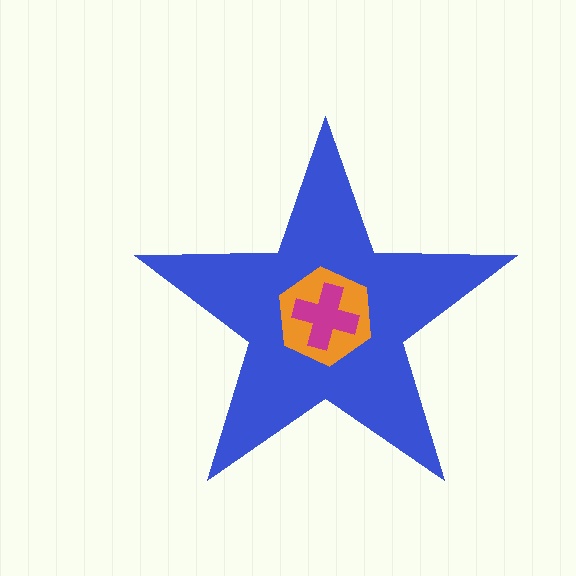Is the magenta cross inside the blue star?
Yes.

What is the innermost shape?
The magenta cross.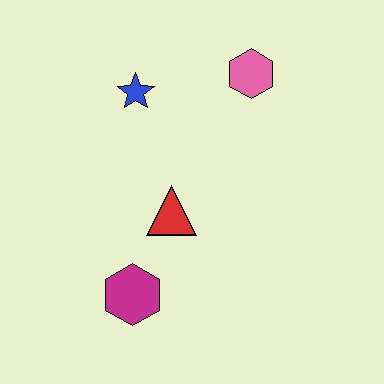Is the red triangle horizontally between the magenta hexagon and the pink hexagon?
Yes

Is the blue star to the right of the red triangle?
No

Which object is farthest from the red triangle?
The pink hexagon is farthest from the red triangle.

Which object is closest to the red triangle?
The magenta hexagon is closest to the red triangle.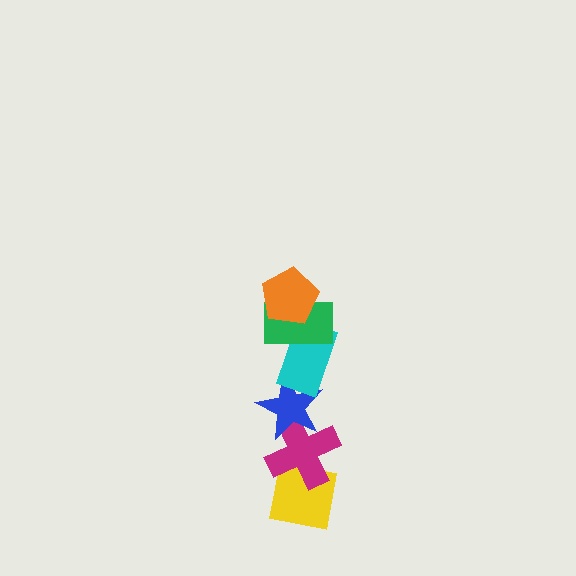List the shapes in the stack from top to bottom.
From top to bottom: the orange pentagon, the green rectangle, the cyan rectangle, the blue star, the magenta cross, the yellow square.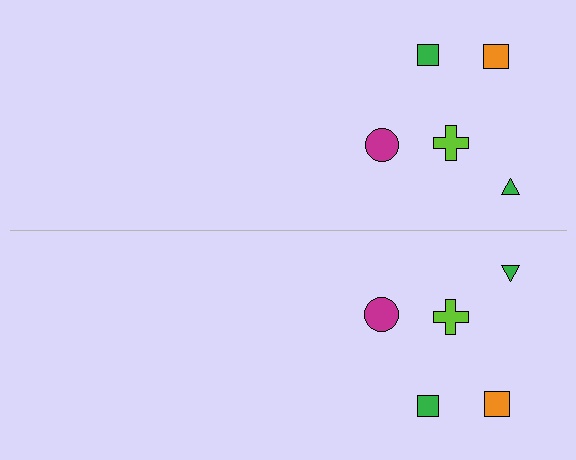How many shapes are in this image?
There are 10 shapes in this image.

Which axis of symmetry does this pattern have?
The pattern has a horizontal axis of symmetry running through the center of the image.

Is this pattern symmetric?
Yes, this pattern has bilateral (reflection) symmetry.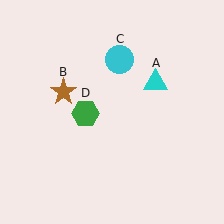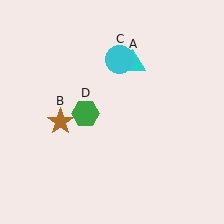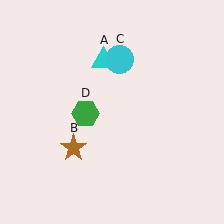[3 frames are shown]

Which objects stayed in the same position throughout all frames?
Cyan circle (object C) and green hexagon (object D) remained stationary.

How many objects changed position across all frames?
2 objects changed position: cyan triangle (object A), brown star (object B).